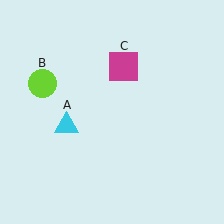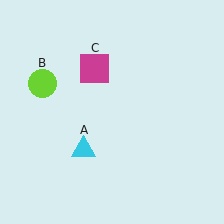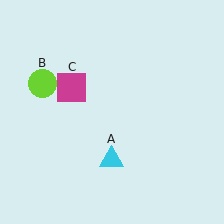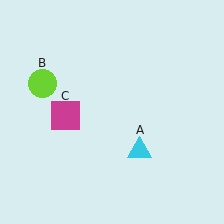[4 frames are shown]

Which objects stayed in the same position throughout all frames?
Lime circle (object B) remained stationary.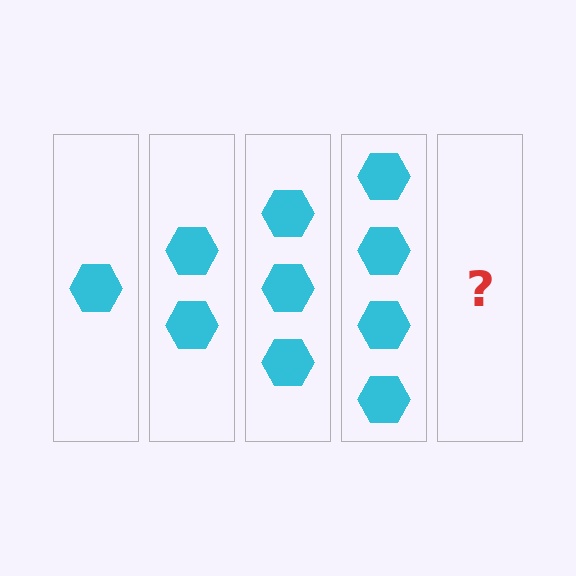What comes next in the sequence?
The next element should be 5 hexagons.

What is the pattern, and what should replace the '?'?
The pattern is that each step adds one more hexagon. The '?' should be 5 hexagons.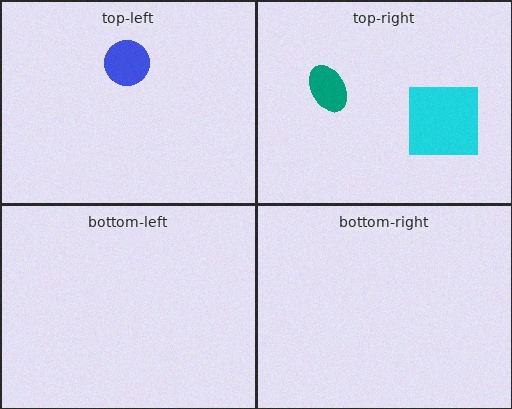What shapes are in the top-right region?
The teal ellipse, the cyan square.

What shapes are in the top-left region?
The blue circle.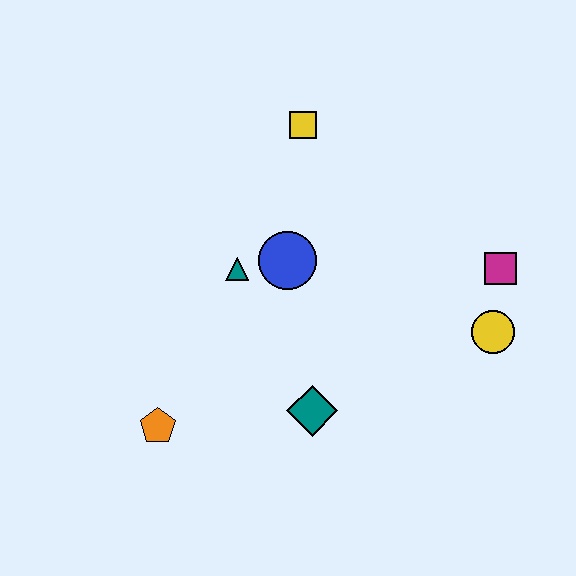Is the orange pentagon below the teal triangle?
Yes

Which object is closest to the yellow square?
The blue circle is closest to the yellow square.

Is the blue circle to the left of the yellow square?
Yes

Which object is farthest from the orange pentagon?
The magenta square is farthest from the orange pentagon.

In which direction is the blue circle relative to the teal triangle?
The blue circle is to the right of the teal triangle.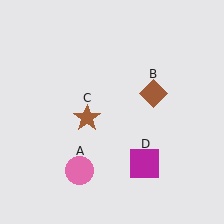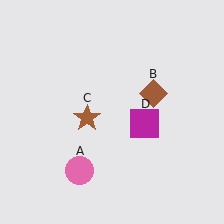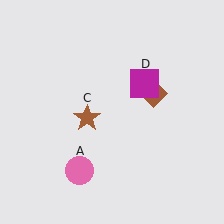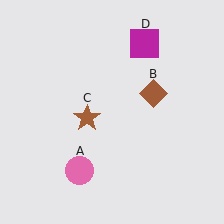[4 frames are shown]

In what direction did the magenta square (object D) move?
The magenta square (object D) moved up.